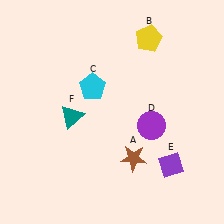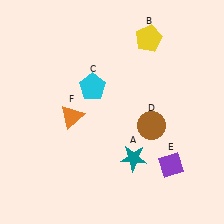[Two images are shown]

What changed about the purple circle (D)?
In Image 1, D is purple. In Image 2, it changed to brown.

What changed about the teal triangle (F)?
In Image 1, F is teal. In Image 2, it changed to orange.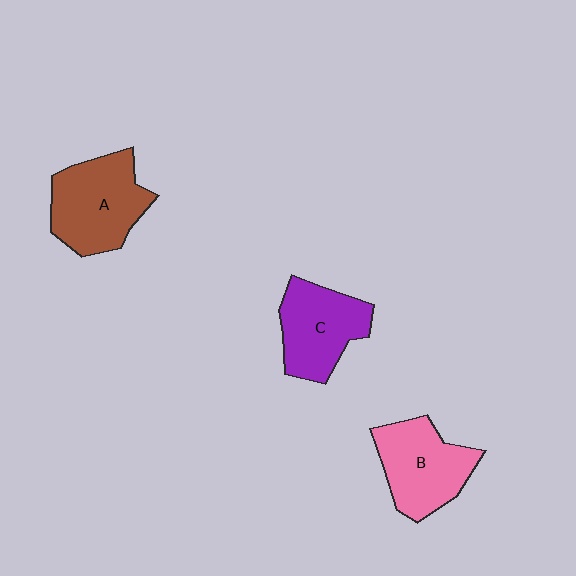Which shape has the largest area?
Shape A (brown).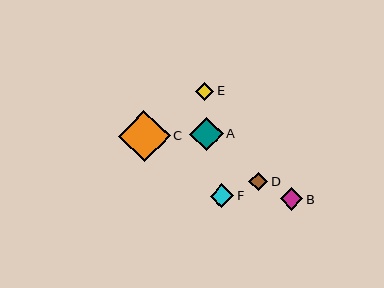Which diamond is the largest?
Diamond C is the largest with a size of approximately 51 pixels.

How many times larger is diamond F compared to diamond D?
Diamond F is approximately 1.3 times the size of diamond D.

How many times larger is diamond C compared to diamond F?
Diamond C is approximately 2.2 times the size of diamond F.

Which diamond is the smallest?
Diamond E is the smallest with a size of approximately 18 pixels.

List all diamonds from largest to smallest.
From largest to smallest: C, A, F, B, D, E.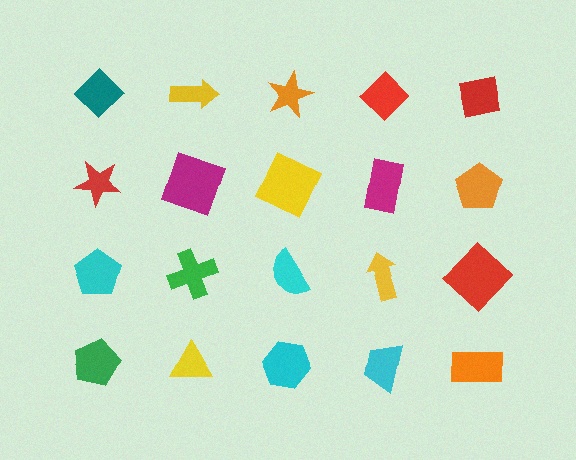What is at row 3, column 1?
A cyan pentagon.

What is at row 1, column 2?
A yellow arrow.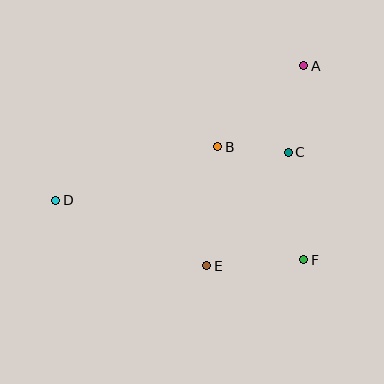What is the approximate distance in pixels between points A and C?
The distance between A and C is approximately 88 pixels.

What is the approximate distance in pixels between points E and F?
The distance between E and F is approximately 97 pixels.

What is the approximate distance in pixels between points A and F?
The distance between A and F is approximately 194 pixels.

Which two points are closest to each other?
Points B and C are closest to each other.